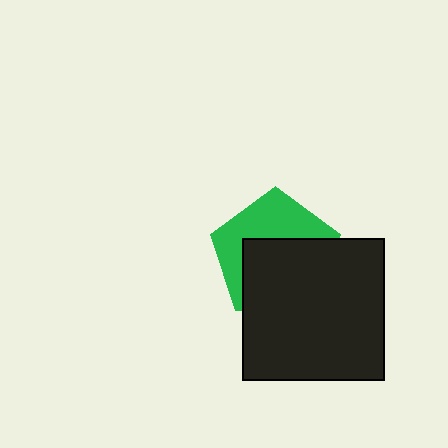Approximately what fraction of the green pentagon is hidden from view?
Roughly 57% of the green pentagon is hidden behind the black square.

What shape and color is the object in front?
The object in front is a black square.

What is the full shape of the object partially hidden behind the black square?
The partially hidden object is a green pentagon.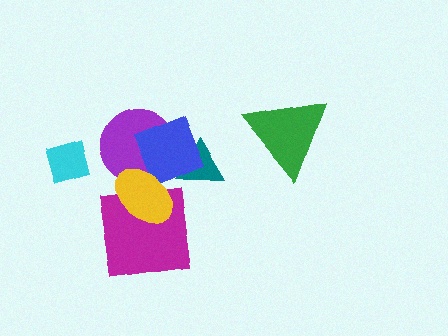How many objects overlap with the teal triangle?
1 object overlaps with the teal triangle.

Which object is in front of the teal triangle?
The blue diamond is in front of the teal triangle.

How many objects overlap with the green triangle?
0 objects overlap with the green triangle.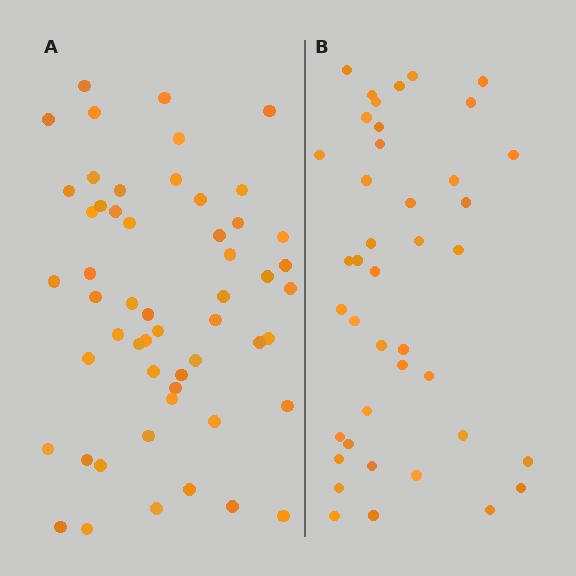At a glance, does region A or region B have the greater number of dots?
Region A (the left region) has more dots.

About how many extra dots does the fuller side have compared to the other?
Region A has approximately 15 more dots than region B.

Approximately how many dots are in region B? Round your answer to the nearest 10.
About 40 dots. (The exact count is 41, which rounds to 40.)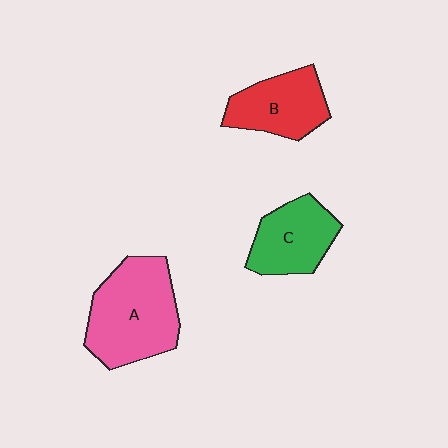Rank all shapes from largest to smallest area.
From largest to smallest: A (pink), B (red), C (green).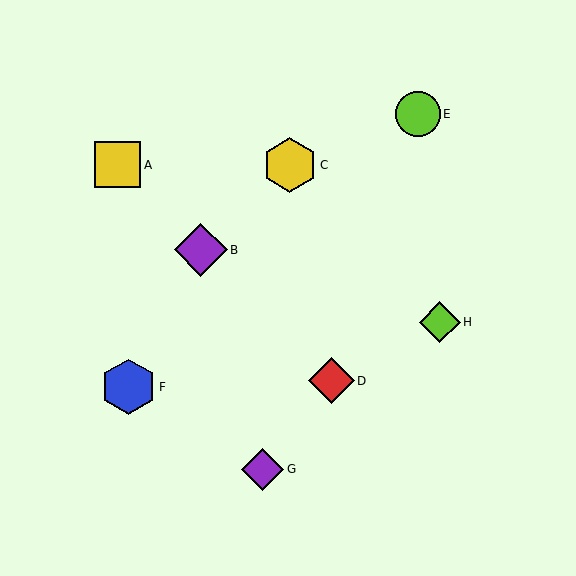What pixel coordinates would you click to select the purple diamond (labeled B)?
Click at (201, 250) to select the purple diamond B.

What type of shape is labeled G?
Shape G is a purple diamond.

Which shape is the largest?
The blue hexagon (labeled F) is the largest.